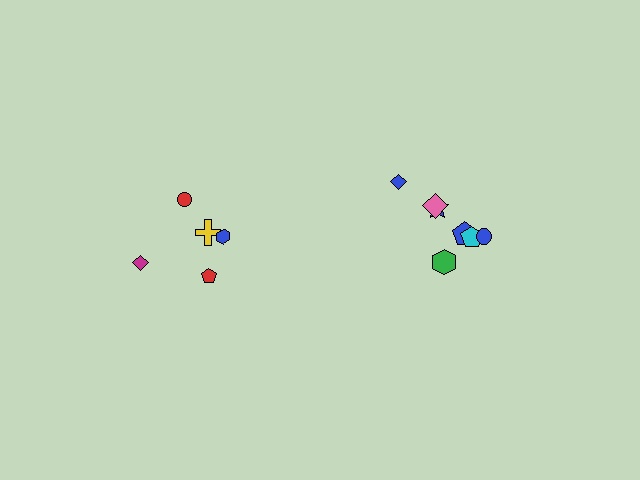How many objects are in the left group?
There are 5 objects.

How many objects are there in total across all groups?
There are 12 objects.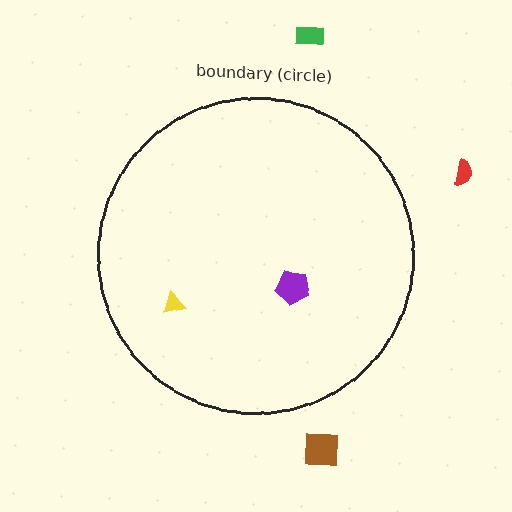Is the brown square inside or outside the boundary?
Outside.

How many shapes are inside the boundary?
2 inside, 3 outside.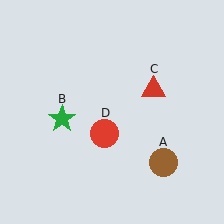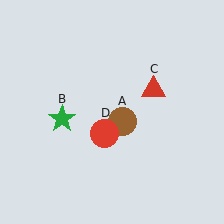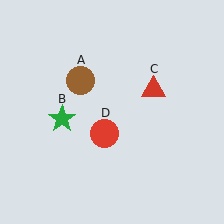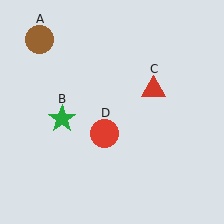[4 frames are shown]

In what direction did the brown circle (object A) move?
The brown circle (object A) moved up and to the left.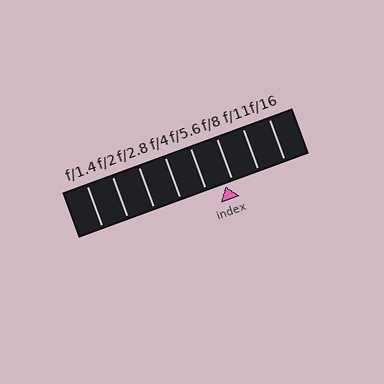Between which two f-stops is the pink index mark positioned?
The index mark is between f/5.6 and f/8.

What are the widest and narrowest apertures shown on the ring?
The widest aperture shown is f/1.4 and the narrowest is f/16.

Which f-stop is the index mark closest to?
The index mark is closest to f/8.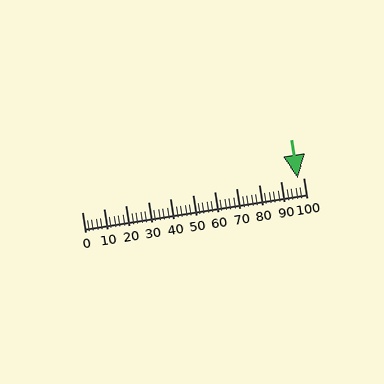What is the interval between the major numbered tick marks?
The major tick marks are spaced 10 units apart.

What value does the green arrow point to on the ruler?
The green arrow points to approximately 98.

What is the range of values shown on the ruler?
The ruler shows values from 0 to 100.